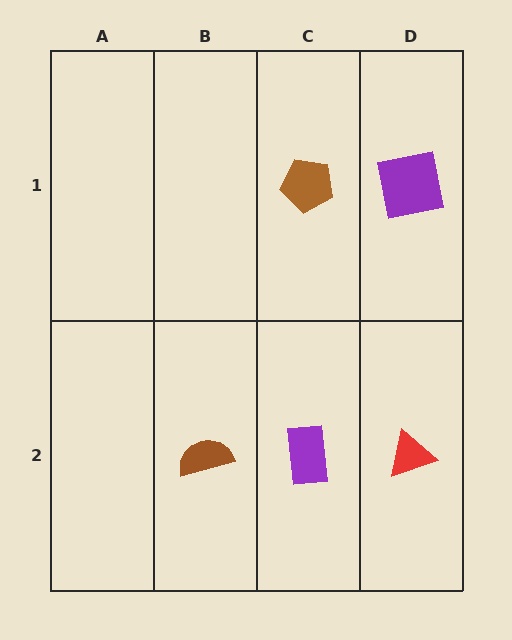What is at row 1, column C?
A brown pentagon.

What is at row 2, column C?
A purple rectangle.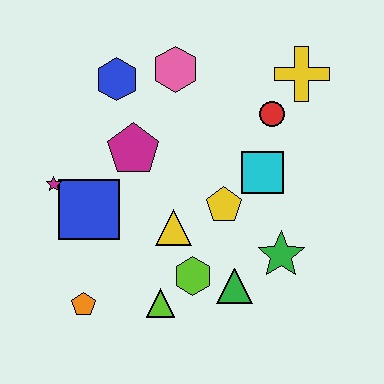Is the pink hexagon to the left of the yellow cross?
Yes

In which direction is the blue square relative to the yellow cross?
The blue square is to the left of the yellow cross.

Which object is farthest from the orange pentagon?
The yellow cross is farthest from the orange pentagon.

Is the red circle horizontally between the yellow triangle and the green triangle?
No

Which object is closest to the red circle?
The yellow cross is closest to the red circle.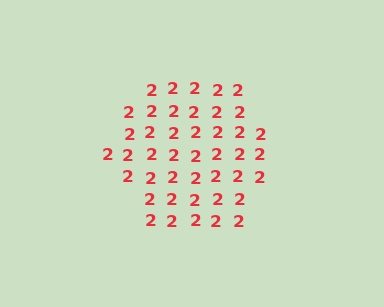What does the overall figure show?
The overall figure shows a hexagon.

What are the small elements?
The small elements are digit 2's.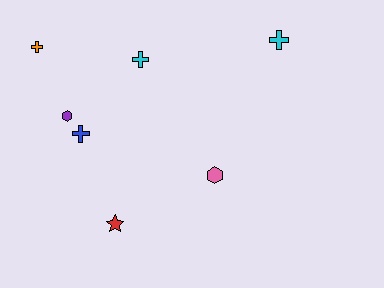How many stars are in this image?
There is 1 star.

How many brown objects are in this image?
There are no brown objects.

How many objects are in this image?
There are 7 objects.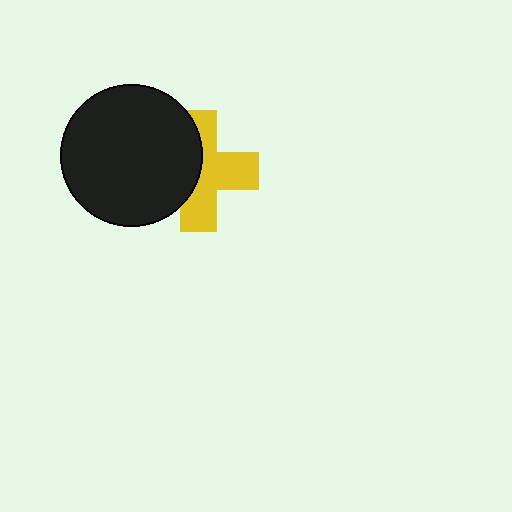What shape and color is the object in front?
The object in front is a black circle.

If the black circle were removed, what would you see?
You would see the complete yellow cross.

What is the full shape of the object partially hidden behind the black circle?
The partially hidden object is a yellow cross.